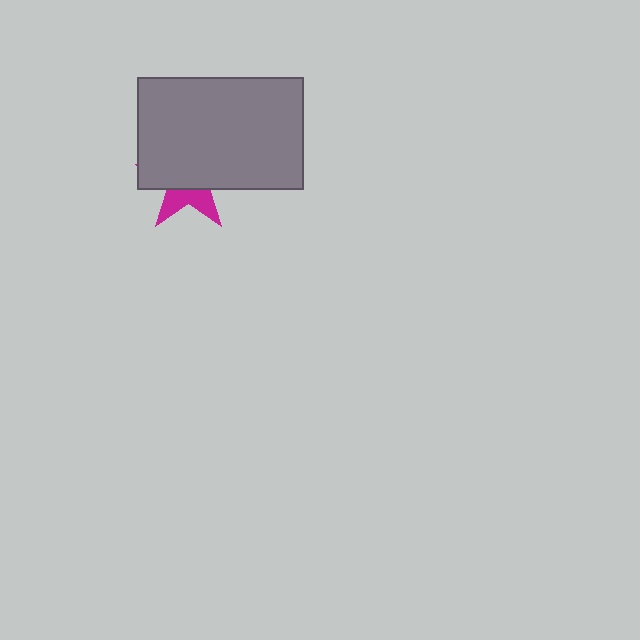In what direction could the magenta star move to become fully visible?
The magenta star could move down. That would shift it out from behind the gray rectangle entirely.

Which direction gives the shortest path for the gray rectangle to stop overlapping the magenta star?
Moving up gives the shortest separation.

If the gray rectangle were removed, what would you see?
You would see the complete magenta star.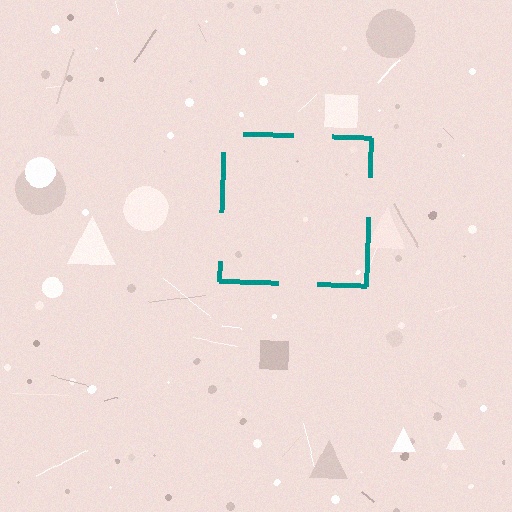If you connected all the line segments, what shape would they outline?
They would outline a square.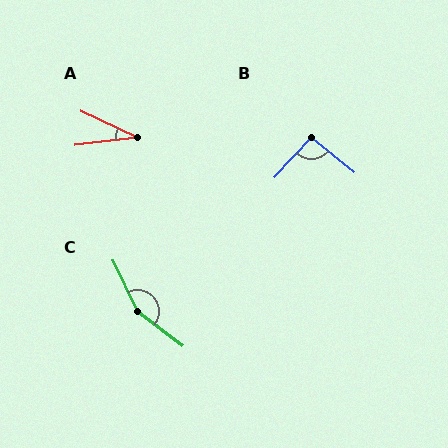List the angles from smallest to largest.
A (32°), B (93°), C (153°).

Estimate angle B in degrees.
Approximately 93 degrees.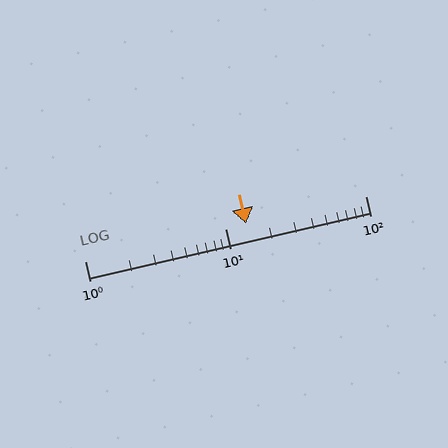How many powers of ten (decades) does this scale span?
The scale spans 2 decades, from 1 to 100.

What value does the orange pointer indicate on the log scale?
The pointer indicates approximately 14.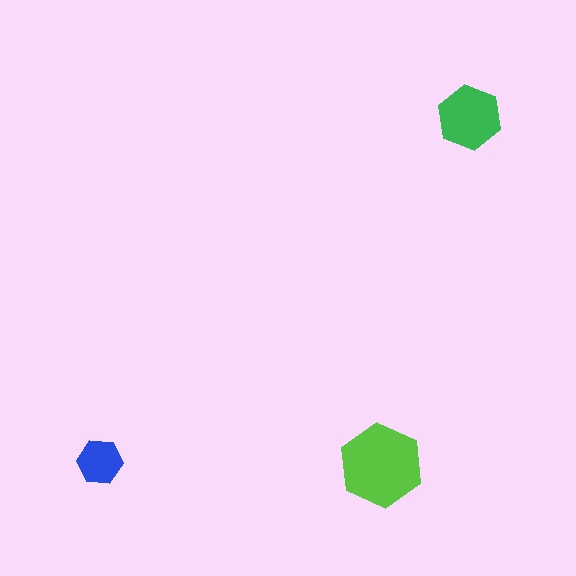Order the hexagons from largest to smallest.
the lime one, the green one, the blue one.